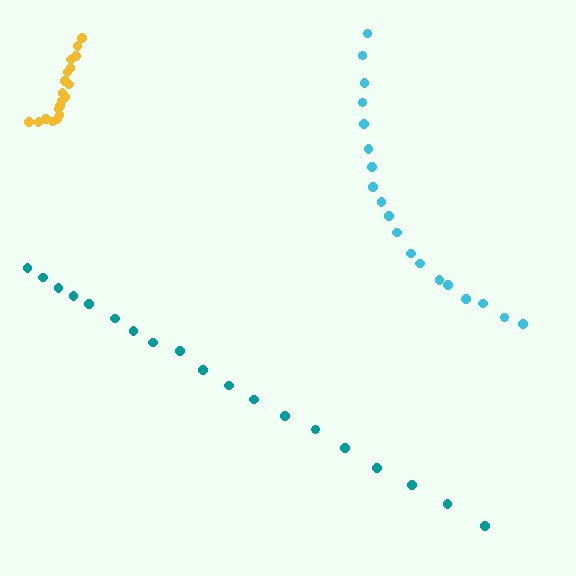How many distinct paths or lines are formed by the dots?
There are 3 distinct paths.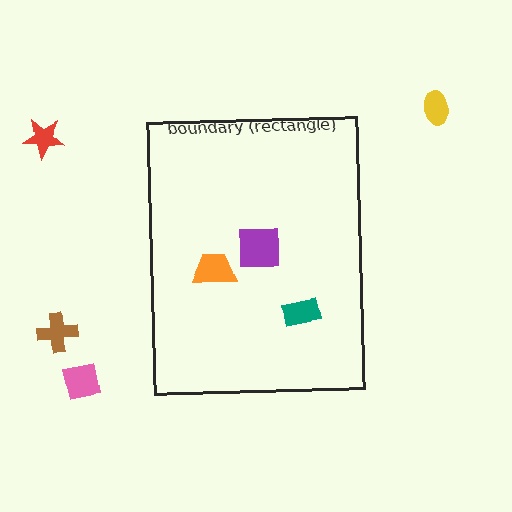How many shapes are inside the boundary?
3 inside, 4 outside.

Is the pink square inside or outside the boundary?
Outside.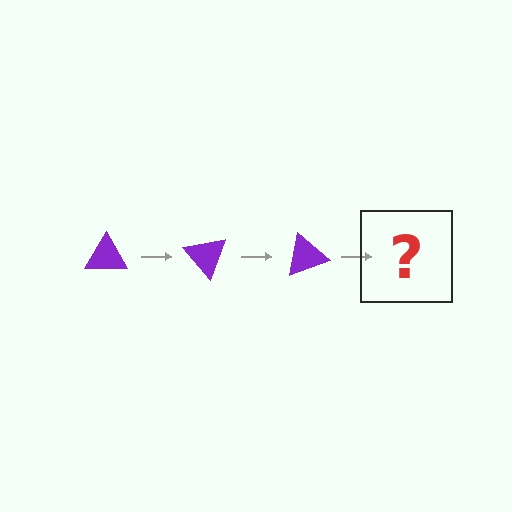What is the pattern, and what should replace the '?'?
The pattern is that the triangle rotates 50 degrees each step. The '?' should be a purple triangle rotated 150 degrees.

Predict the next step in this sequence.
The next step is a purple triangle rotated 150 degrees.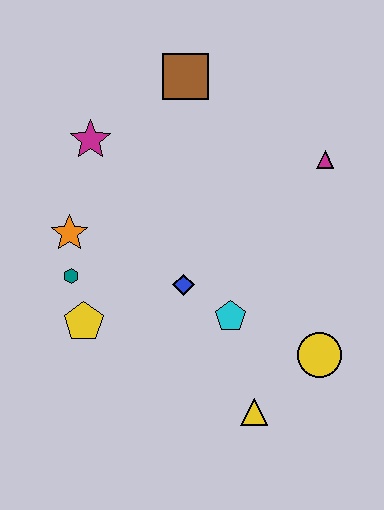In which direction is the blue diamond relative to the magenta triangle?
The blue diamond is to the left of the magenta triangle.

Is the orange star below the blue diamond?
No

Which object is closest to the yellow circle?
The yellow triangle is closest to the yellow circle.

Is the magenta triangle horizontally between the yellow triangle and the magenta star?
No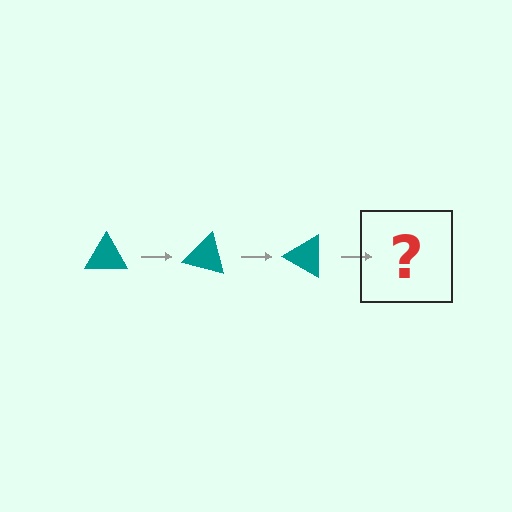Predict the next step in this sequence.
The next step is a teal triangle rotated 45 degrees.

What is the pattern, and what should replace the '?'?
The pattern is that the triangle rotates 15 degrees each step. The '?' should be a teal triangle rotated 45 degrees.